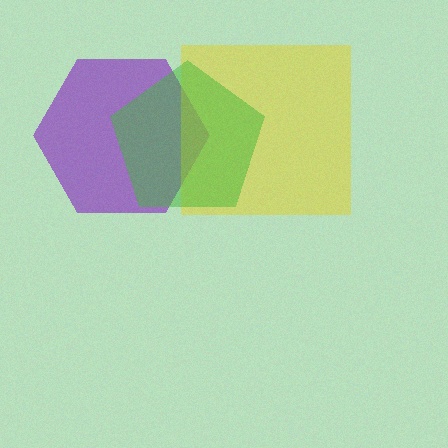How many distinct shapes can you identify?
There are 3 distinct shapes: a purple hexagon, a yellow square, a green pentagon.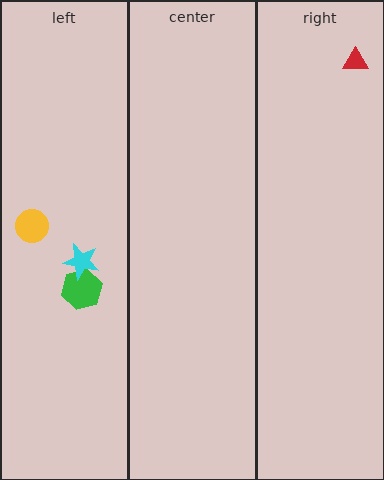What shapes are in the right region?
The red triangle.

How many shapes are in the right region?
1.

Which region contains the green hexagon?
The left region.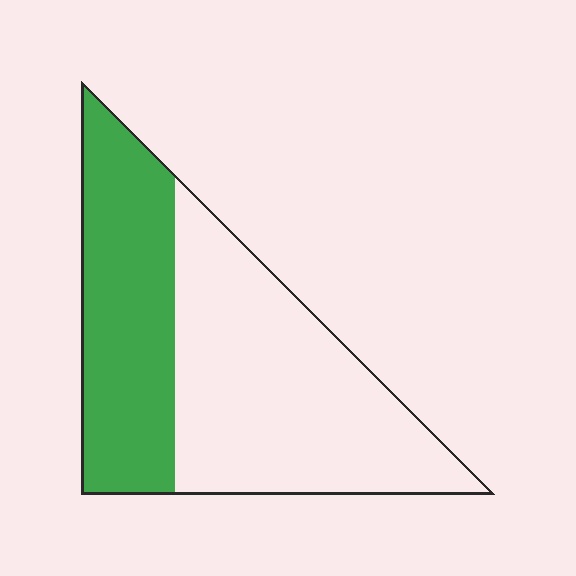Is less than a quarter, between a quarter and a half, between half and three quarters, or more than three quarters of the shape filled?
Between a quarter and a half.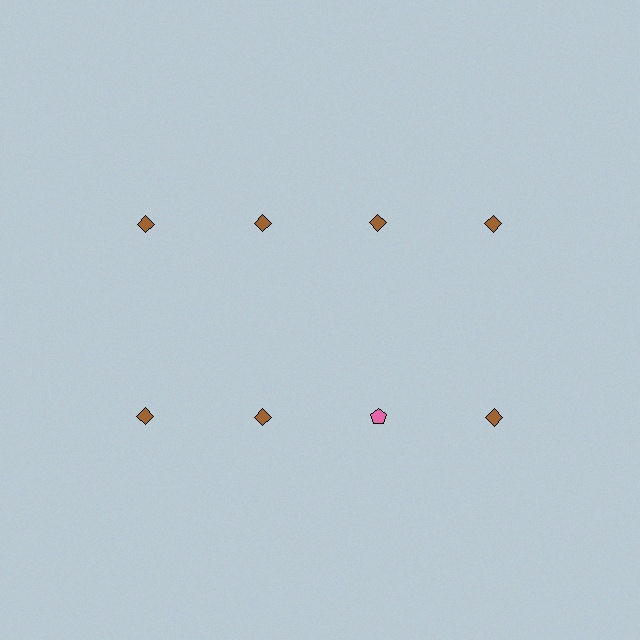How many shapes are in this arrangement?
There are 8 shapes arranged in a grid pattern.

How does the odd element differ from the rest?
It differs in both color (pink instead of brown) and shape (pentagon instead of diamond).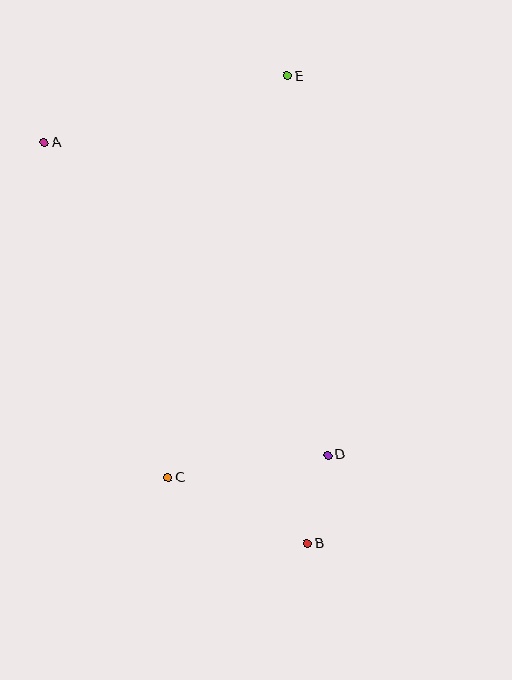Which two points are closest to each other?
Points B and D are closest to each other.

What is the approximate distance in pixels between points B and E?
The distance between B and E is approximately 468 pixels.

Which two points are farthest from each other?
Points A and B are farthest from each other.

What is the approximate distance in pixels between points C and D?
The distance between C and D is approximately 161 pixels.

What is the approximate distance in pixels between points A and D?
The distance between A and D is approximately 422 pixels.